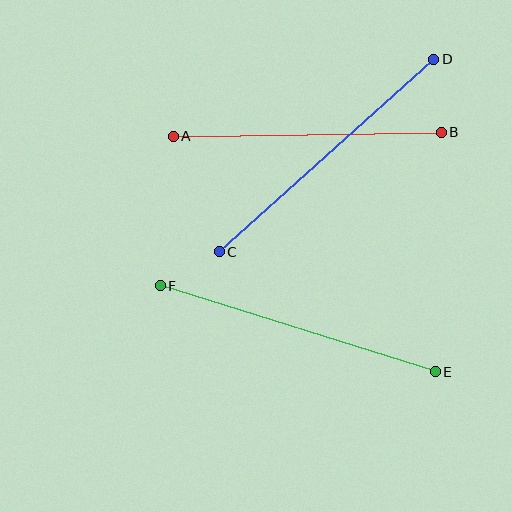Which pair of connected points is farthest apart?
Points C and D are farthest apart.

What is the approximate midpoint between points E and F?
The midpoint is at approximately (298, 329) pixels.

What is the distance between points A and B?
The distance is approximately 268 pixels.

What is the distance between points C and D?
The distance is approximately 288 pixels.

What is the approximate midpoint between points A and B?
The midpoint is at approximately (307, 134) pixels.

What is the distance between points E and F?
The distance is approximately 288 pixels.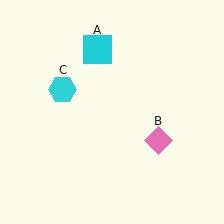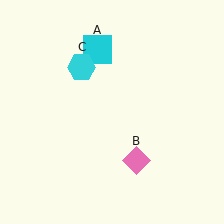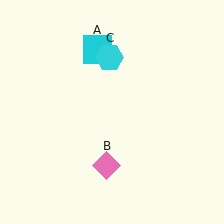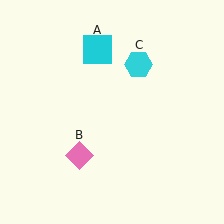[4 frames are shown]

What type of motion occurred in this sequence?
The pink diamond (object B), cyan hexagon (object C) rotated clockwise around the center of the scene.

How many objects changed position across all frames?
2 objects changed position: pink diamond (object B), cyan hexagon (object C).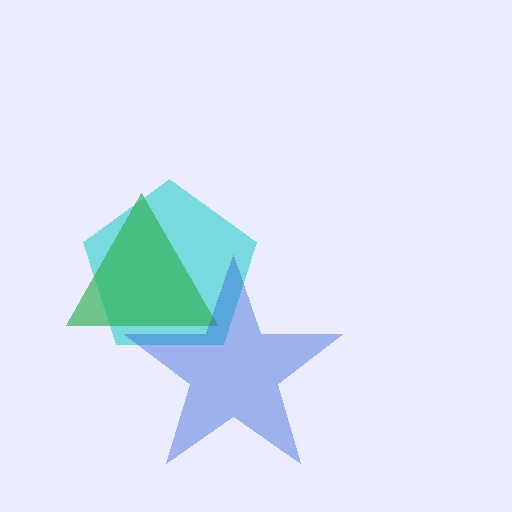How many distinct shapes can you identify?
There are 3 distinct shapes: a cyan pentagon, a green triangle, a blue star.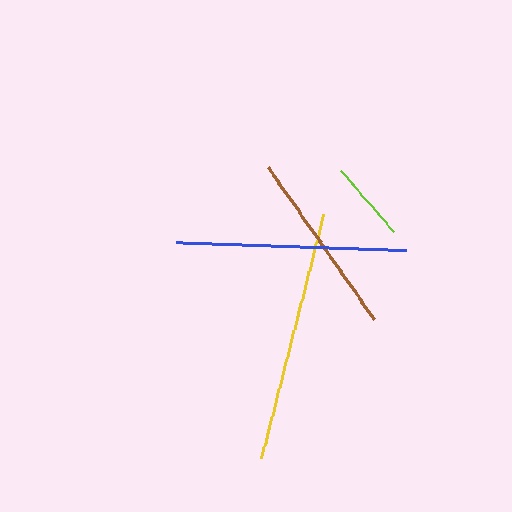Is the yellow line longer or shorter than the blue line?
The yellow line is longer than the blue line.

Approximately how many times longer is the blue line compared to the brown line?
The blue line is approximately 1.2 times the length of the brown line.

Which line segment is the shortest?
The lime line is the shortest at approximately 80 pixels.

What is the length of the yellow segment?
The yellow segment is approximately 253 pixels long.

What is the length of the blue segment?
The blue segment is approximately 231 pixels long.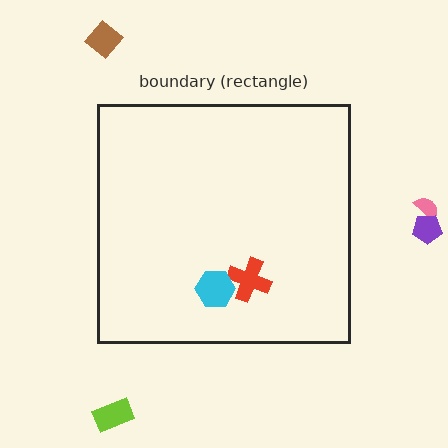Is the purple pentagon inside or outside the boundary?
Outside.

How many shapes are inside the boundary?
2 inside, 4 outside.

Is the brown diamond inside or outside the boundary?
Outside.